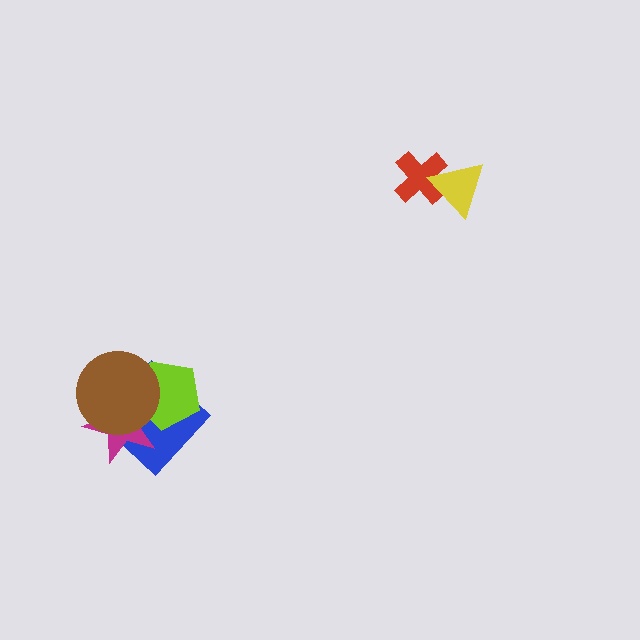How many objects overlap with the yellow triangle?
1 object overlaps with the yellow triangle.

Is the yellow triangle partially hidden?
No, no other shape covers it.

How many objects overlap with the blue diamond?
3 objects overlap with the blue diamond.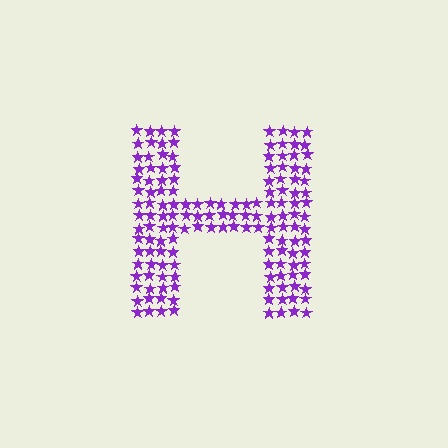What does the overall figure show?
The overall figure shows the letter H.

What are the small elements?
The small elements are stars.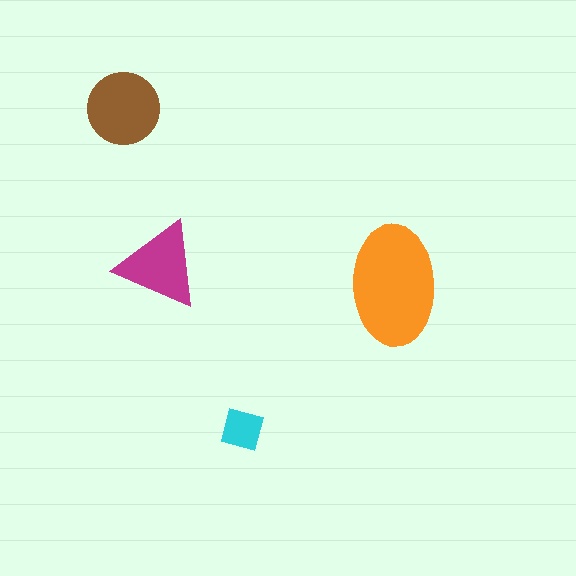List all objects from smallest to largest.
The cyan square, the magenta triangle, the brown circle, the orange ellipse.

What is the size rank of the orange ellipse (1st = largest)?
1st.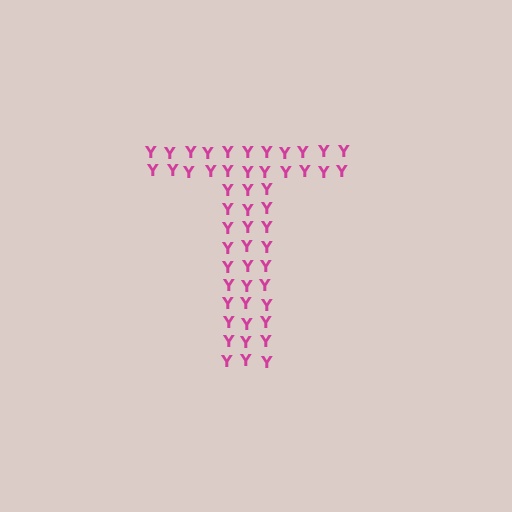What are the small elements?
The small elements are letter Y's.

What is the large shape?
The large shape is the letter T.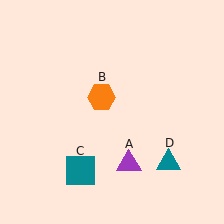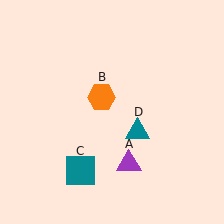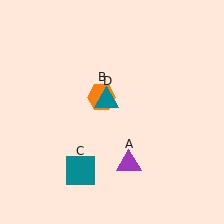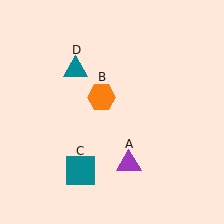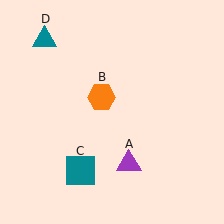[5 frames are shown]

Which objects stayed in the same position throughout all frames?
Purple triangle (object A) and orange hexagon (object B) and teal square (object C) remained stationary.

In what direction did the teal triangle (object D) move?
The teal triangle (object D) moved up and to the left.